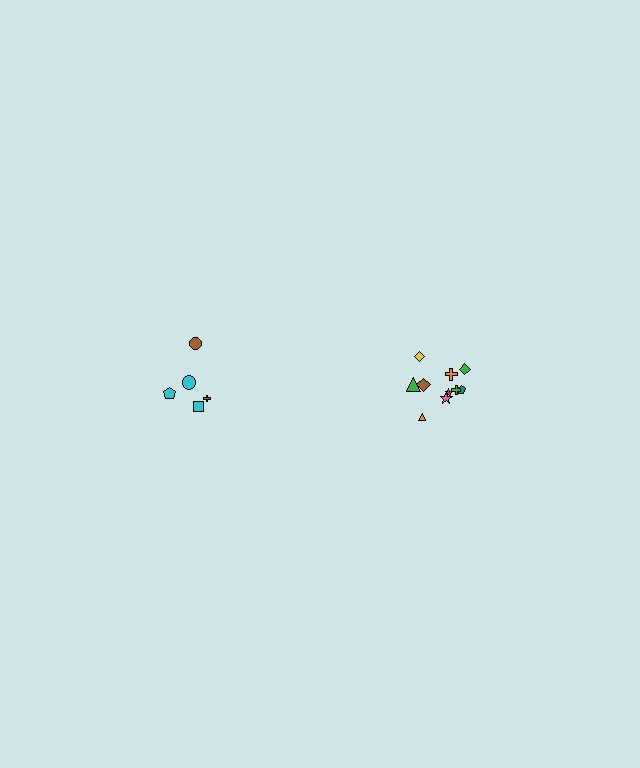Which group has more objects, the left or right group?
The right group.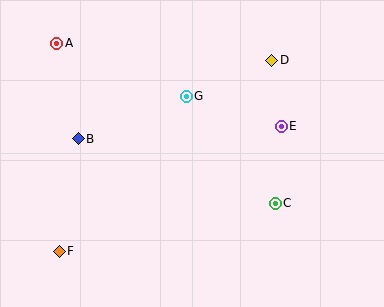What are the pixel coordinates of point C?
Point C is at (275, 203).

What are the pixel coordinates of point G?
Point G is at (186, 96).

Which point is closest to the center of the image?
Point G at (186, 96) is closest to the center.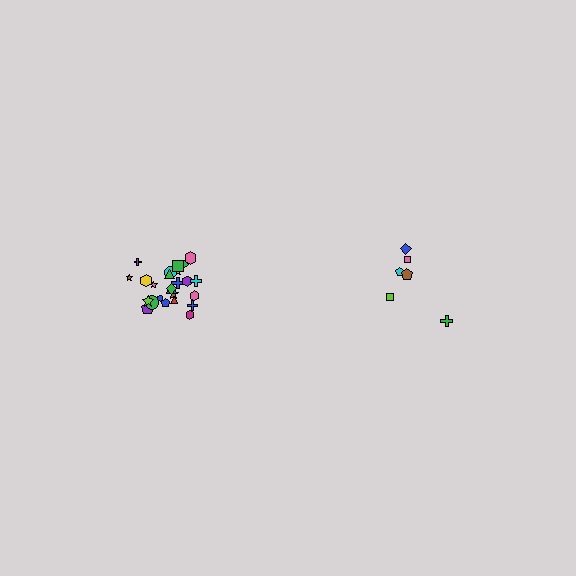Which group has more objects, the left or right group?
The left group.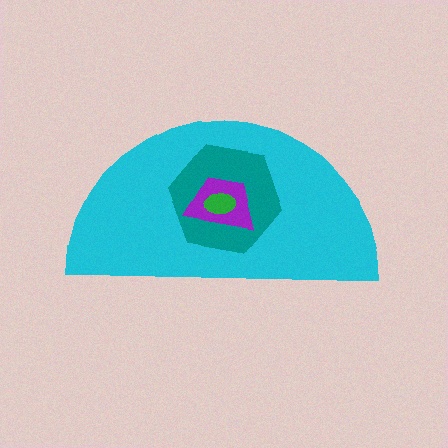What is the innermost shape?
The green ellipse.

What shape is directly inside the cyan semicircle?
The teal hexagon.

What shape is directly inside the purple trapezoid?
The green ellipse.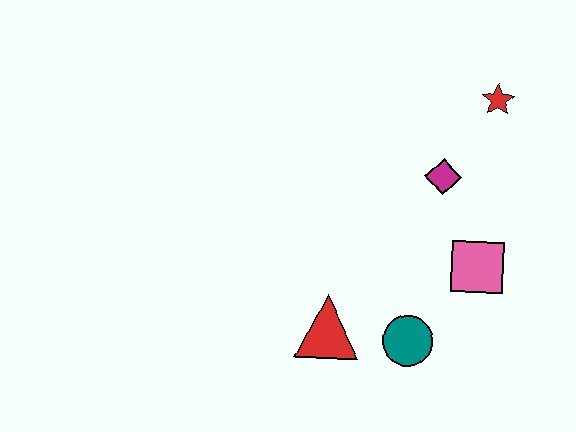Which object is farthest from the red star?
The red triangle is farthest from the red star.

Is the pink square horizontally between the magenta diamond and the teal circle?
No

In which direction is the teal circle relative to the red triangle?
The teal circle is to the right of the red triangle.